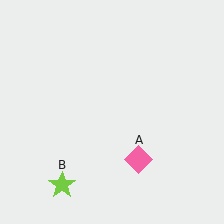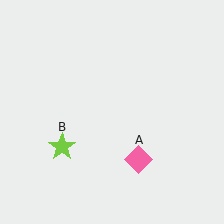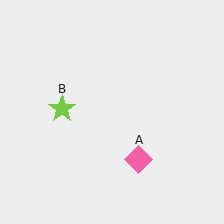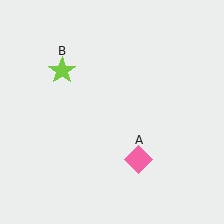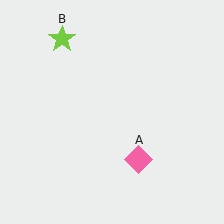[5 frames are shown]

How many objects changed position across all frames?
1 object changed position: lime star (object B).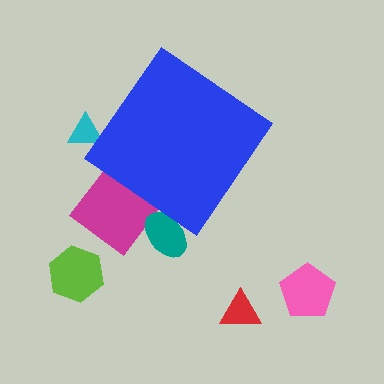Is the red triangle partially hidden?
No, the red triangle is fully visible.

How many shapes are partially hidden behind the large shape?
3 shapes are partially hidden.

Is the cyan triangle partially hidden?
Yes, the cyan triangle is partially hidden behind the blue diamond.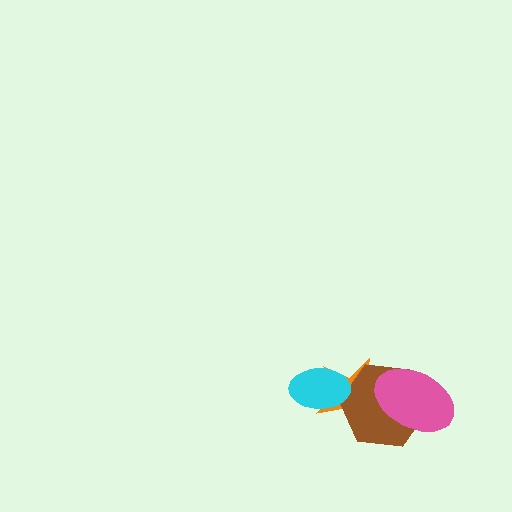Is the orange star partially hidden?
Yes, it is partially covered by another shape.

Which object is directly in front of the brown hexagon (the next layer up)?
The pink ellipse is directly in front of the brown hexagon.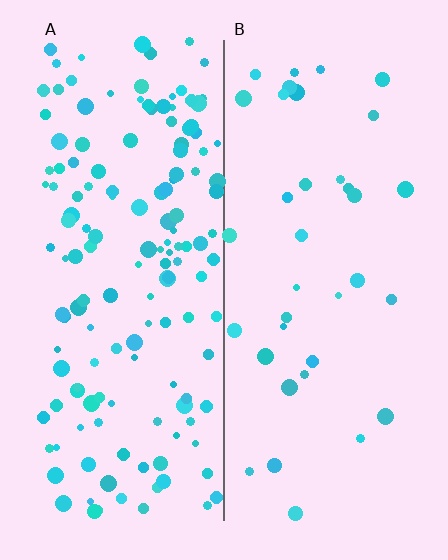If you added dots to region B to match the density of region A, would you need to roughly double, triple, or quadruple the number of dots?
Approximately quadruple.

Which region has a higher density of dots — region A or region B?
A (the left).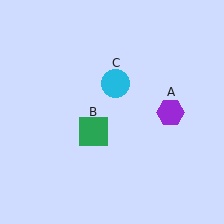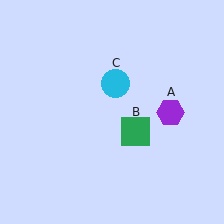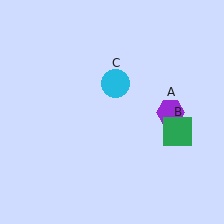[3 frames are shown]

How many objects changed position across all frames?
1 object changed position: green square (object B).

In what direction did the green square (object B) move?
The green square (object B) moved right.